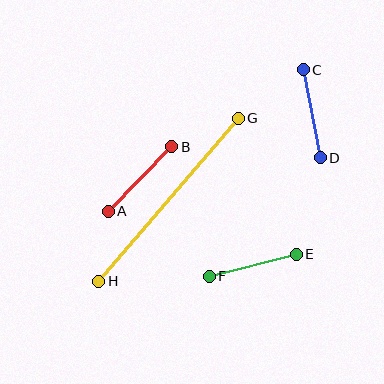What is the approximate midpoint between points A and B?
The midpoint is at approximately (140, 179) pixels.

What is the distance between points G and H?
The distance is approximately 215 pixels.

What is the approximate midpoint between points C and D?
The midpoint is at approximately (312, 114) pixels.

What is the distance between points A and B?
The distance is approximately 91 pixels.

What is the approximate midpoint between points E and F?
The midpoint is at approximately (253, 265) pixels.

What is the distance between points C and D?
The distance is approximately 90 pixels.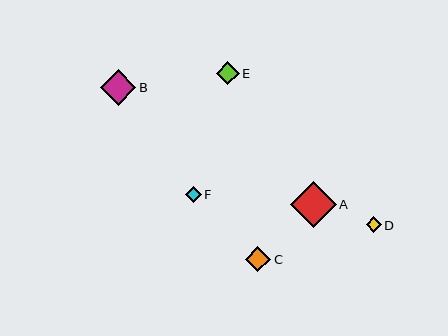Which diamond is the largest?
Diamond A is the largest with a size of approximately 46 pixels.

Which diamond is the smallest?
Diamond D is the smallest with a size of approximately 15 pixels.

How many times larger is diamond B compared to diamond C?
Diamond B is approximately 1.4 times the size of diamond C.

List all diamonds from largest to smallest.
From largest to smallest: A, B, C, E, F, D.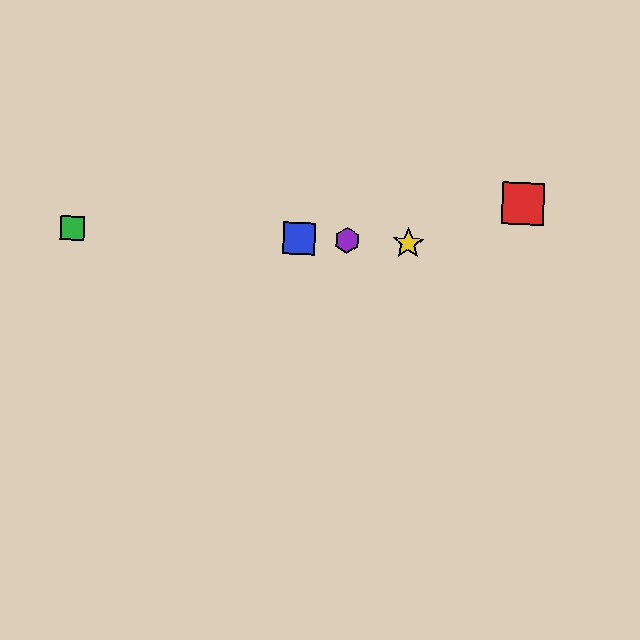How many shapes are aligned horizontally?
4 shapes (the blue square, the green square, the yellow star, the purple hexagon) are aligned horizontally.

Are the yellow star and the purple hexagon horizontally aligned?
Yes, both are at y≈243.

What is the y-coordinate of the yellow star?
The yellow star is at y≈243.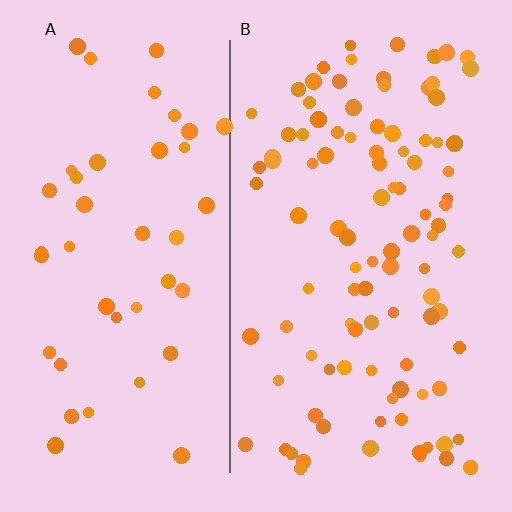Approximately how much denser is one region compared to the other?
Approximately 2.3× — region B over region A.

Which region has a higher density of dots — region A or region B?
B (the right).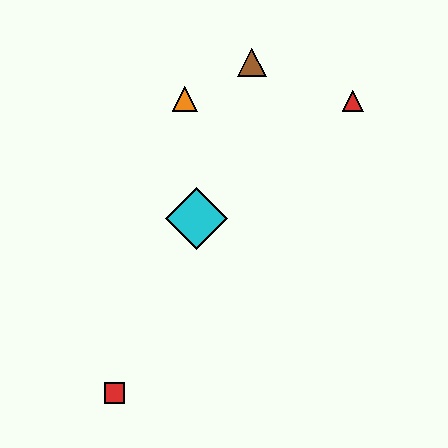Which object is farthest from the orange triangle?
The red square is farthest from the orange triangle.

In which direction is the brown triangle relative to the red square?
The brown triangle is above the red square.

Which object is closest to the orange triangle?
The brown triangle is closest to the orange triangle.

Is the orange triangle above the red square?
Yes